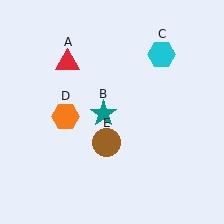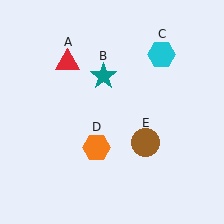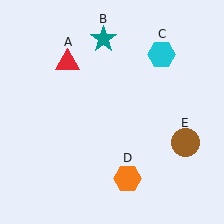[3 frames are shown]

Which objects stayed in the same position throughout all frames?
Red triangle (object A) and cyan hexagon (object C) remained stationary.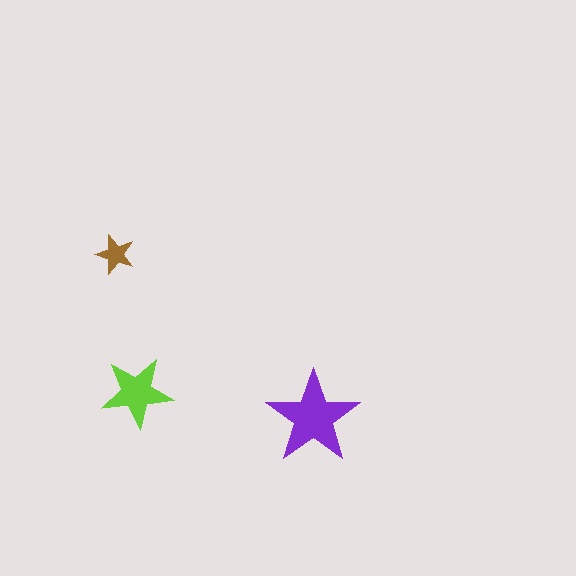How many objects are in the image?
There are 3 objects in the image.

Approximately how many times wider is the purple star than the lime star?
About 1.5 times wider.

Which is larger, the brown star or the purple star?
The purple one.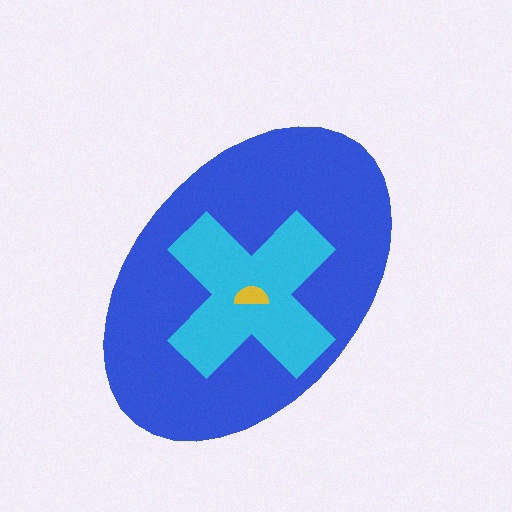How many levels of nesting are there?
3.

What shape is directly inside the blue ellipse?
The cyan cross.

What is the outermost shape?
The blue ellipse.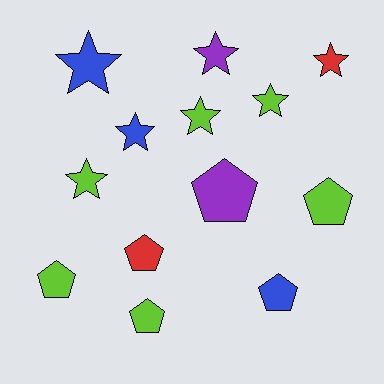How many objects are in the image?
There are 13 objects.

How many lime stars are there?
There are 3 lime stars.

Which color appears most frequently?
Lime, with 6 objects.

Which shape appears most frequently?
Star, with 7 objects.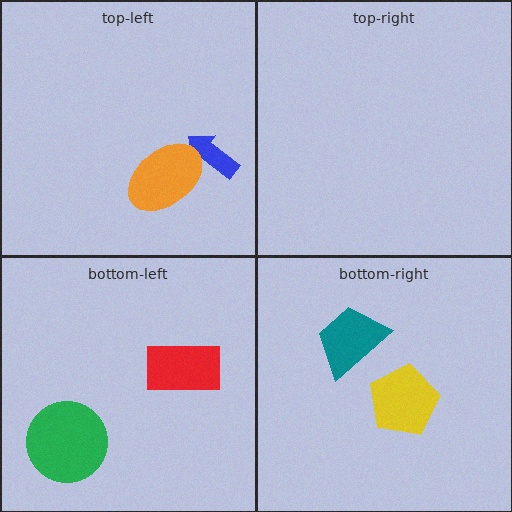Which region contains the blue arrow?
The top-left region.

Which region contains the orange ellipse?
The top-left region.